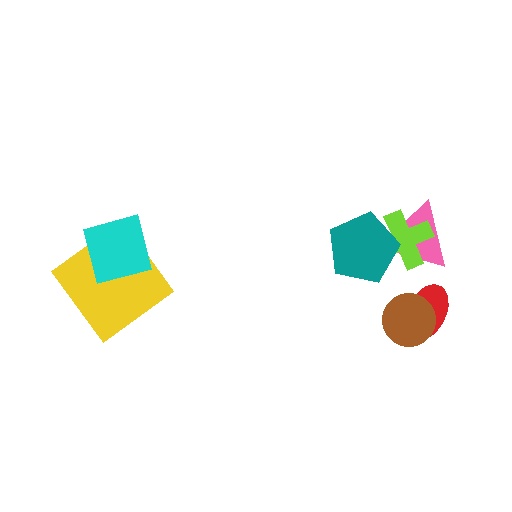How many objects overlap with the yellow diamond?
1 object overlaps with the yellow diamond.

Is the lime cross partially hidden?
Yes, it is partially covered by another shape.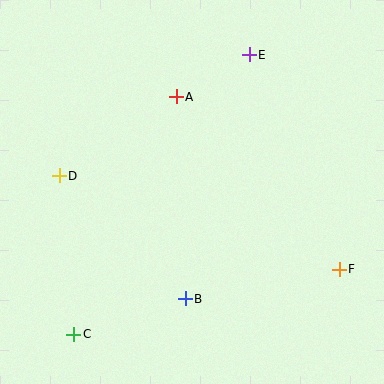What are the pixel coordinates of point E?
Point E is at (249, 55).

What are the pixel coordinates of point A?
Point A is at (176, 97).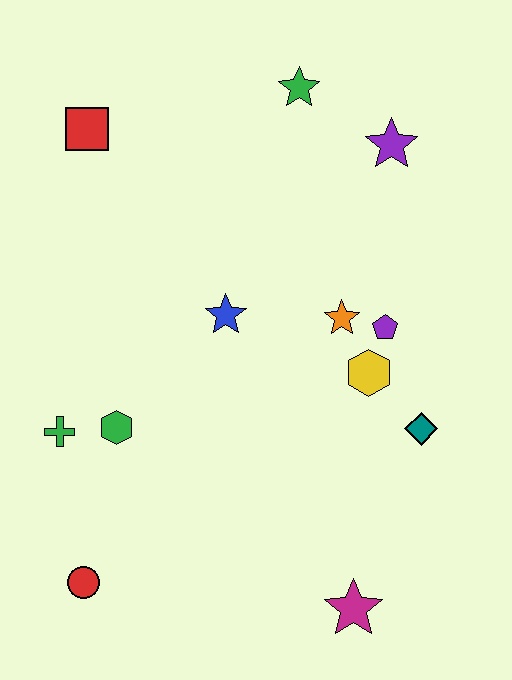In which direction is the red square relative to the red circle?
The red square is above the red circle.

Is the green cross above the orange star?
No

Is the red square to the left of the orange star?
Yes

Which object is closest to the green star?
The purple star is closest to the green star.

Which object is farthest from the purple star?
The red circle is farthest from the purple star.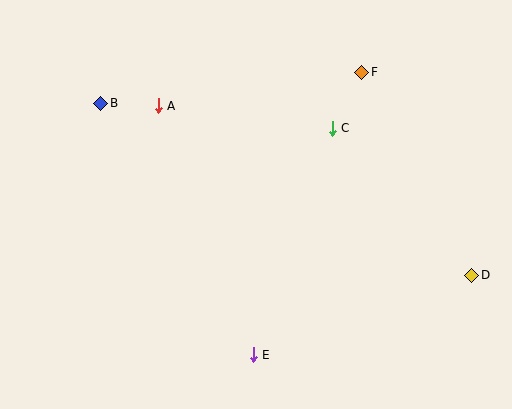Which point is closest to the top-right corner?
Point F is closest to the top-right corner.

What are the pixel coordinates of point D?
Point D is at (472, 275).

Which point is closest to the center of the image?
Point C at (332, 128) is closest to the center.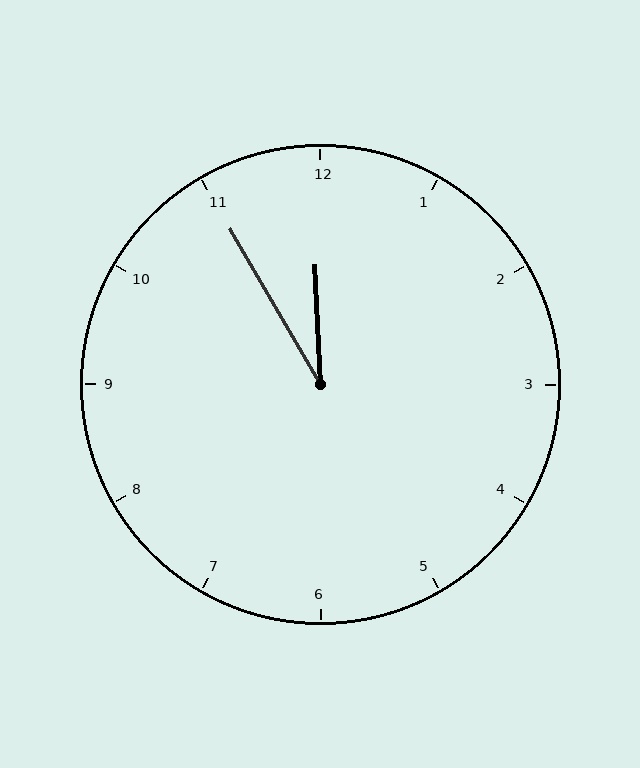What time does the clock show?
11:55.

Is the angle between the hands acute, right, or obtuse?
It is acute.